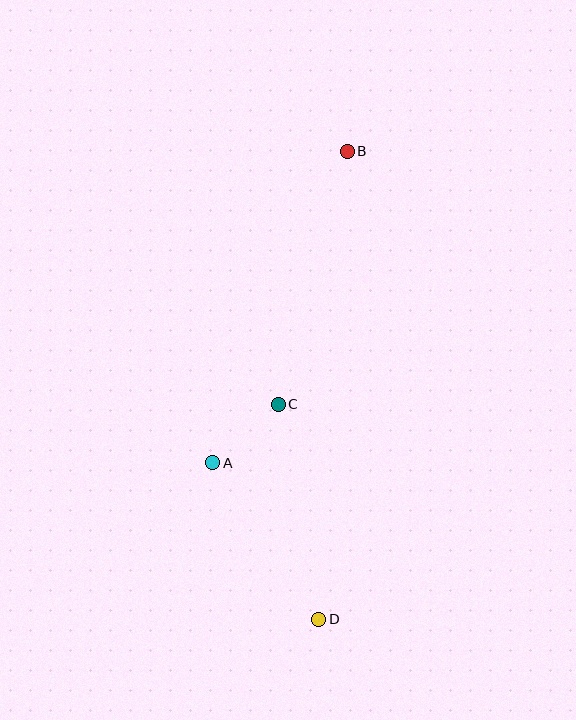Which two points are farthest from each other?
Points B and D are farthest from each other.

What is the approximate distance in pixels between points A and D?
The distance between A and D is approximately 189 pixels.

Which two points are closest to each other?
Points A and C are closest to each other.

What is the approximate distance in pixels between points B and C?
The distance between B and C is approximately 262 pixels.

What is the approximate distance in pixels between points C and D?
The distance between C and D is approximately 219 pixels.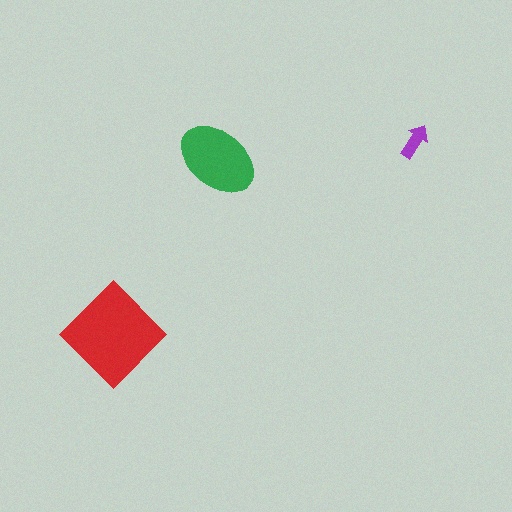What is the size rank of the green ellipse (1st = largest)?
2nd.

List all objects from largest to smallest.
The red diamond, the green ellipse, the purple arrow.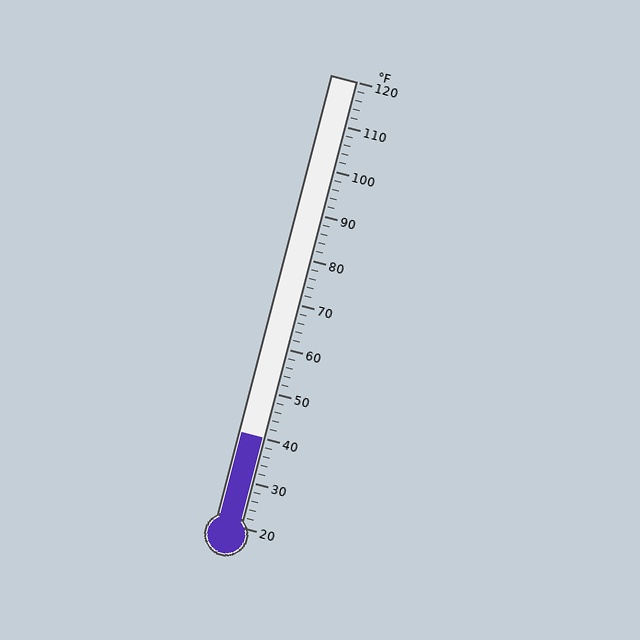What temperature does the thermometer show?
The thermometer shows approximately 40°F.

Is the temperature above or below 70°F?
The temperature is below 70°F.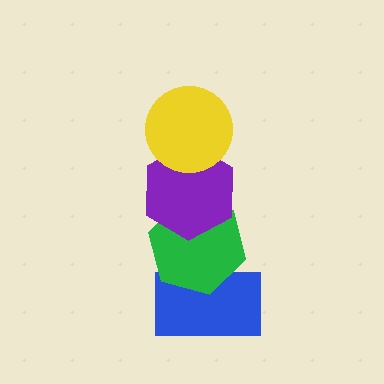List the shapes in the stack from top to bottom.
From top to bottom: the yellow circle, the purple hexagon, the green hexagon, the blue rectangle.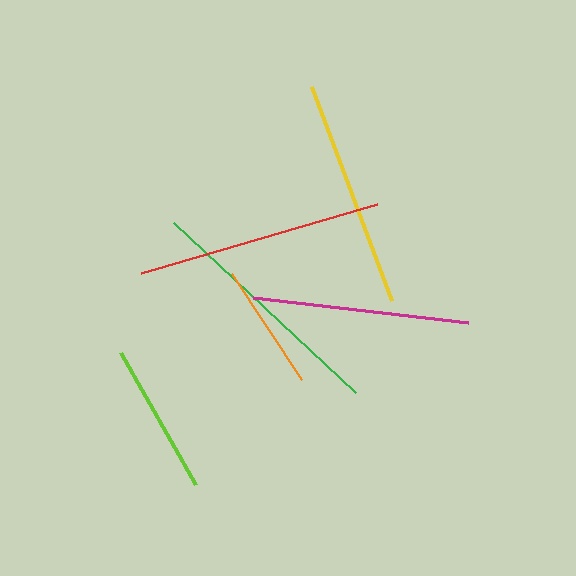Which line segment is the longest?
The green line is the longest at approximately 249 pixels.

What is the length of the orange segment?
The orange segment is approximately 127 pixels long.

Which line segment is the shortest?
The orange line is the shortest at approximately 127 pixels.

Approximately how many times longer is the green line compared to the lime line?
The green line is approximately 1.6 times the length of the lime line.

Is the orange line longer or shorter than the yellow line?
The yellow line is longer than the orange line.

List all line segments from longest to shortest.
From longest to shortest: green, red, yellow, magenta, lime, orange.